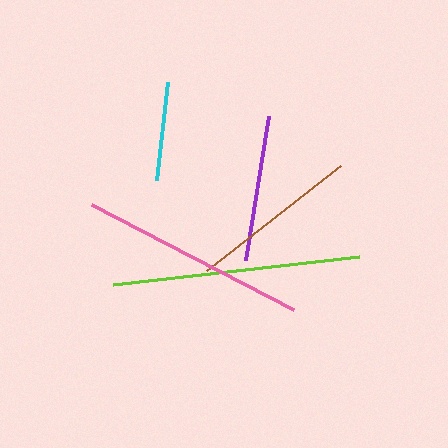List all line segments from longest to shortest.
From longest to shortest: lime, pink, brown, purple, cyan.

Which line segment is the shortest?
The cyan line is the shortest at approximately 98 pixels.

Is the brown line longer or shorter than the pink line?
The pink line is longer than the brown line.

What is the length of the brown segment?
The brown segment is approximately 170 pixels long.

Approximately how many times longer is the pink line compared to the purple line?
The pink line is approximately 1.6 times the length of the purple line.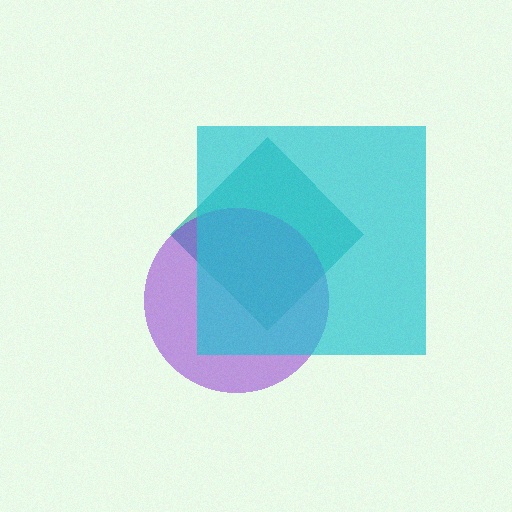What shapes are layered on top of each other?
The layered shapes are: a teal diamond, a purple circle, a cyan square.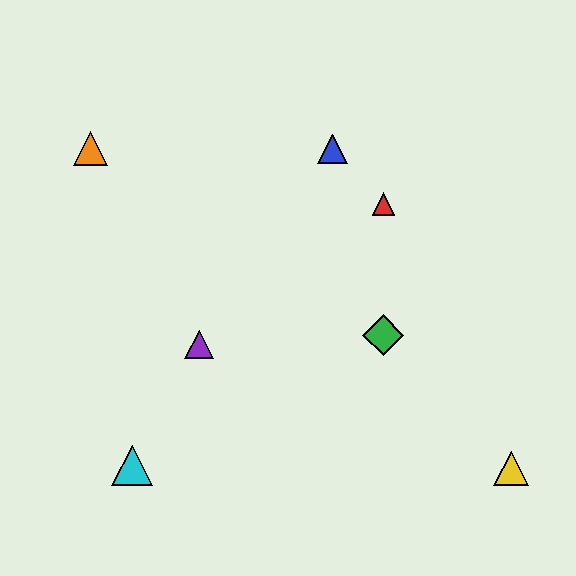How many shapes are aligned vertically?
2 shapes (the red triangle, the green diamond) are aligned vertically.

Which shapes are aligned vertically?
The red triangle, the green diamond are aligned vertically.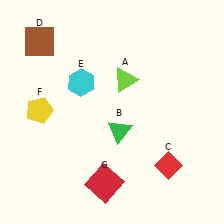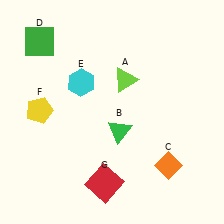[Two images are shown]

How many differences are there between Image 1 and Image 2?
There are 2 differences between the two images.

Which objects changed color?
C changed from red to orange. D changed from brown to green.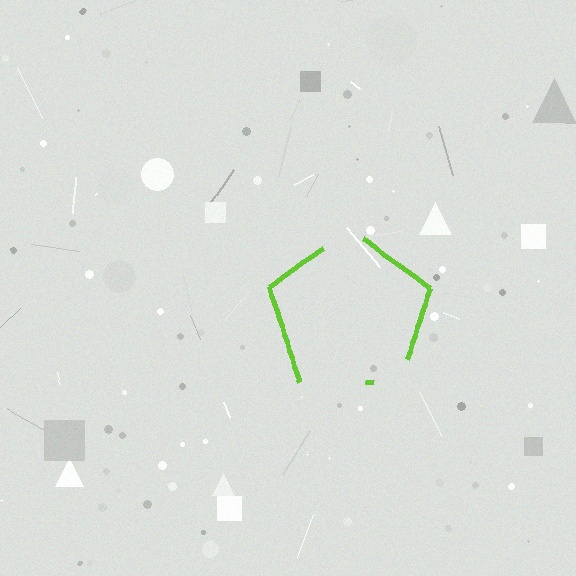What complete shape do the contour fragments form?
The contour fragments form a pentagon.